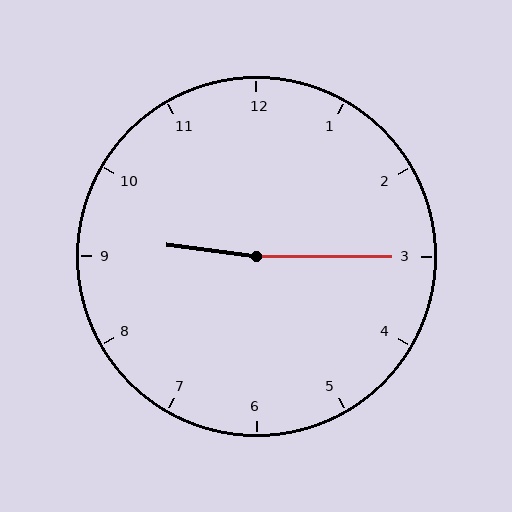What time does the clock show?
9:15.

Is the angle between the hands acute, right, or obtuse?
It is obtuse.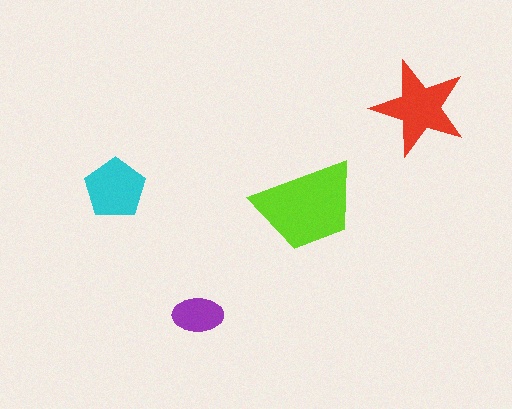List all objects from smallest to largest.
The purple ellipse, the cyan pentagon, the red star, the lime trapezoid.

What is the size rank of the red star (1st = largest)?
2nd.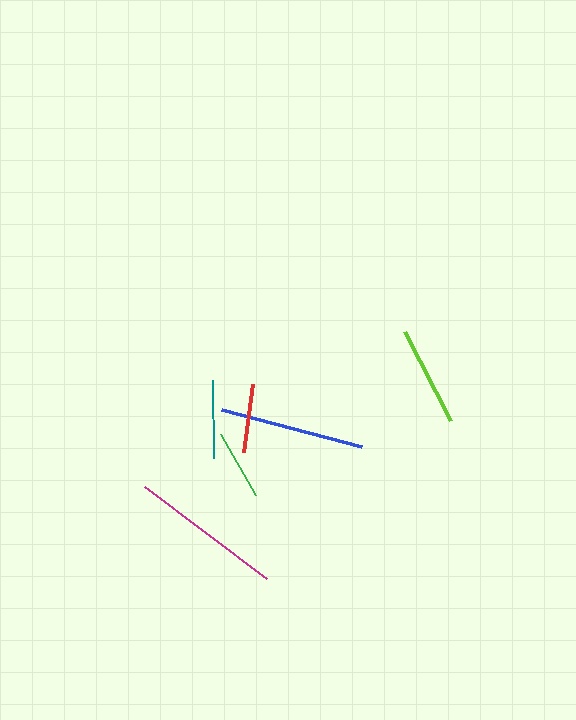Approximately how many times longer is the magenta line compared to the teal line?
The magenta line is approximately 2.0 times the length of the teal line.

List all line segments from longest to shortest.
From longest to shortest: magenta, blue, lime, teal, green, red.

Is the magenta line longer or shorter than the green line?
The magenta line is longer than the green line.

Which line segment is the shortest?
The red line is the shortest at approximately 69 pixels.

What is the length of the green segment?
The green segment is approximately 70 pixels long.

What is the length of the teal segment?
The teal segment is approximately 78 pixels long.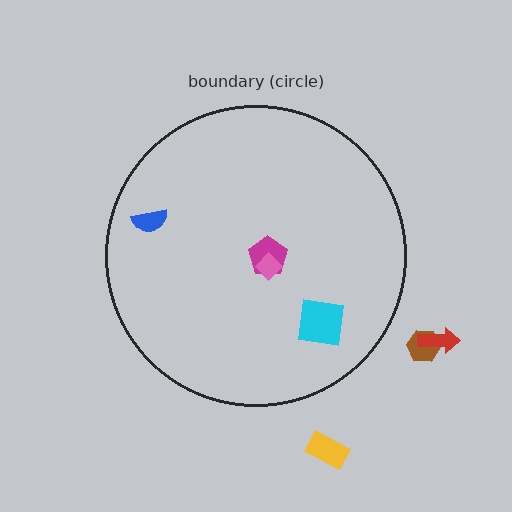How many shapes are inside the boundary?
4 inside, 3 outside.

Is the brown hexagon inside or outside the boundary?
Outside.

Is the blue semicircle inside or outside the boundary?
Inside.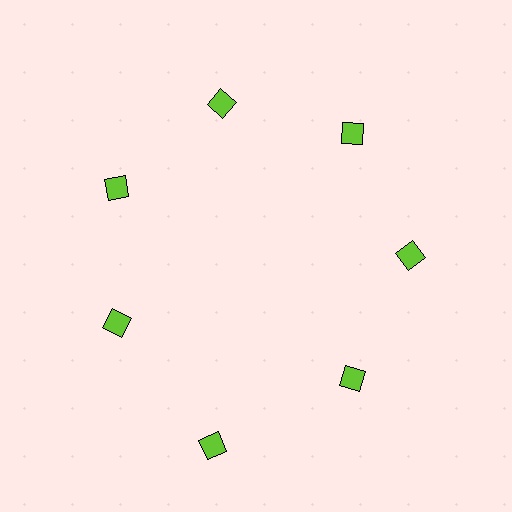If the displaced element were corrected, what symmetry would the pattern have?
It would have 7-fold rotational symmetry — the pattern would map onto itself every 51 degrees.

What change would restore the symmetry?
The symmetry would be restored by moving it inward, back onto the ring so that all 7 diamonds sit at equal angles and equal distance from the center.